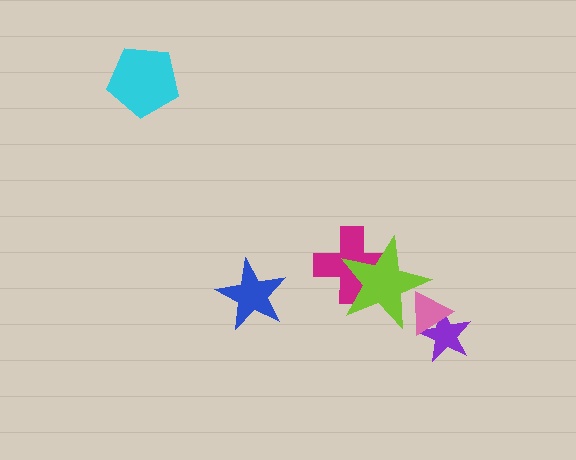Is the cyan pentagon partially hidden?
No, no other shape covers it.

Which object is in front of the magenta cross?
The lime star is in front of the magenta cross.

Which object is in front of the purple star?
The pink triangle is in front of the purple star.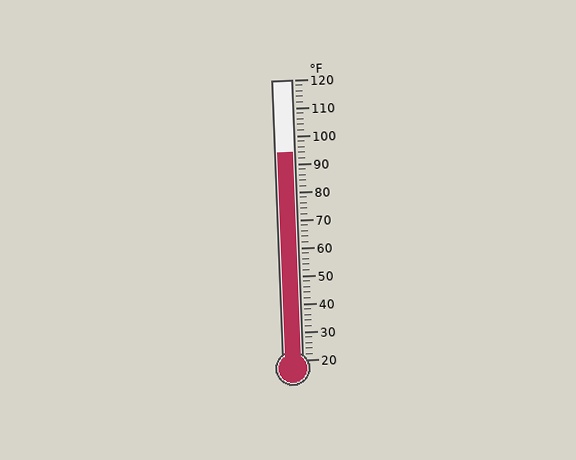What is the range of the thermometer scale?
The thermometer scale ranges from 20°F to 120°F.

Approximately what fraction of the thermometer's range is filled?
The thermometer is filled to approximately 75% of its range.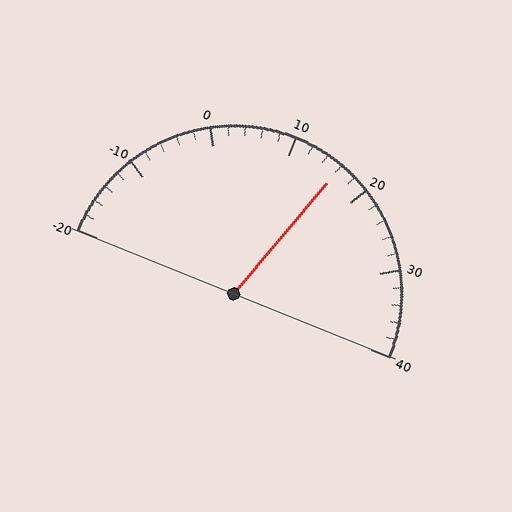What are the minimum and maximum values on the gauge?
The gauge ranges from -20 to 40.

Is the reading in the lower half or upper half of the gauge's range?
The reading is in the upper half of the range (-20 to 40).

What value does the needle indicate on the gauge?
The needle indicates approximately 16.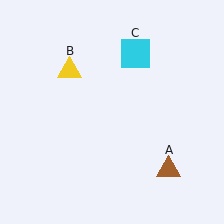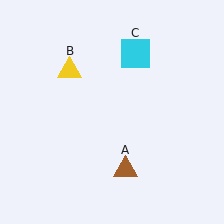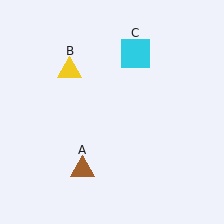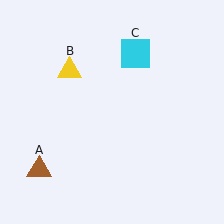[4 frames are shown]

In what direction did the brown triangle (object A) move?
The brown triangle (object A) moved left.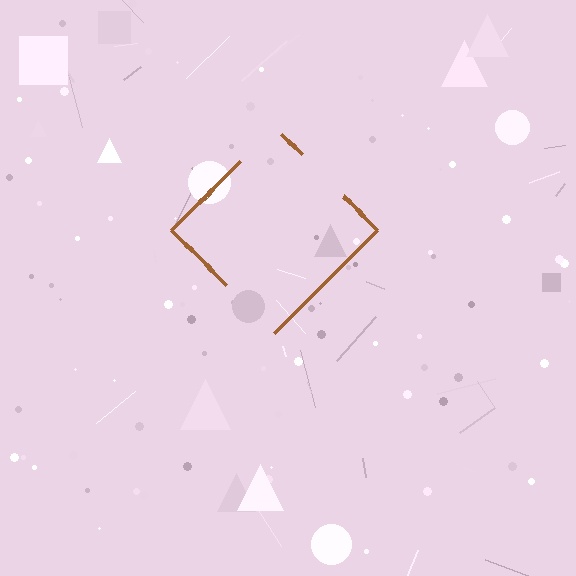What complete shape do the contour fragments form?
The contour fragments form a diamond.